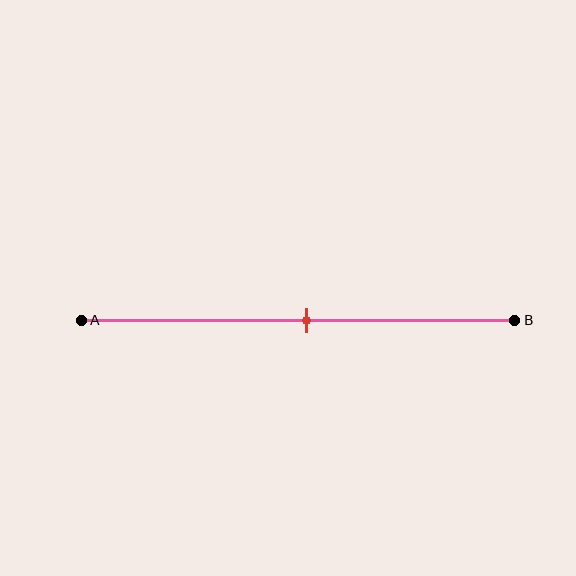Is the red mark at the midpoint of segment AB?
Yes, the mark is approximately at the midpoint.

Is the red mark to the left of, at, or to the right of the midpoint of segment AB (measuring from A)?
The red mark is approximately at the midpoint of segment AB.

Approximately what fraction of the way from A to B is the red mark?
The red mark is approximately 50% of the way from A to B.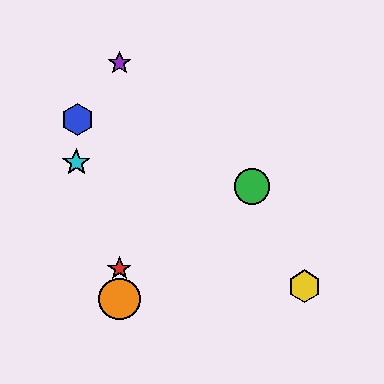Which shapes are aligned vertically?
The red star, the purple star, the orange circle are aligned vertically.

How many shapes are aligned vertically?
3 shapes (the red star, the purple star, the orange circle) are aligned vertically.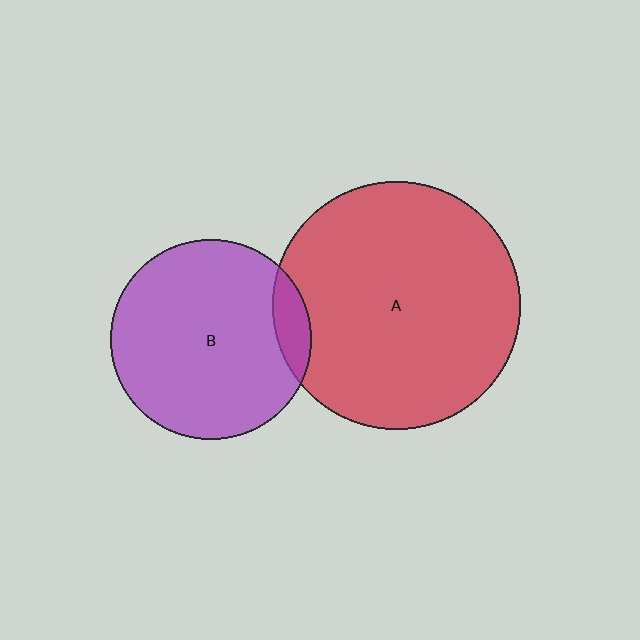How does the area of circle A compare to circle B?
Approximately 1.5 times.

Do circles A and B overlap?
Yes.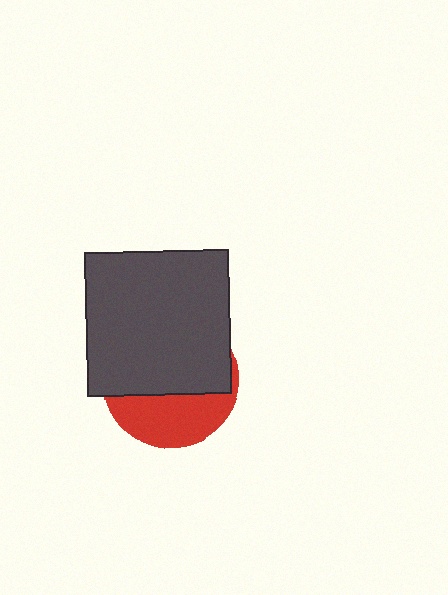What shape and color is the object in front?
The object in front is a dark gray square.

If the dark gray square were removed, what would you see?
You would see the complete red circle.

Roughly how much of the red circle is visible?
A small part of it is visible (roughly 38%).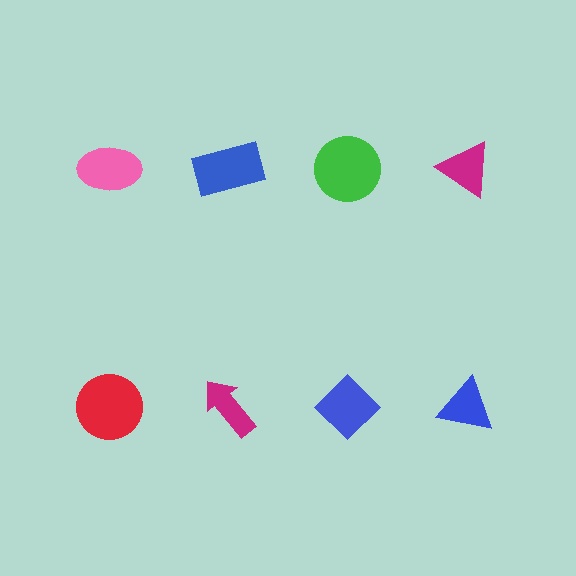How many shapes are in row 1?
4 shapes.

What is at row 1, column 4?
A magenta triangle.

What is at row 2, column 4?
A blue triangle.